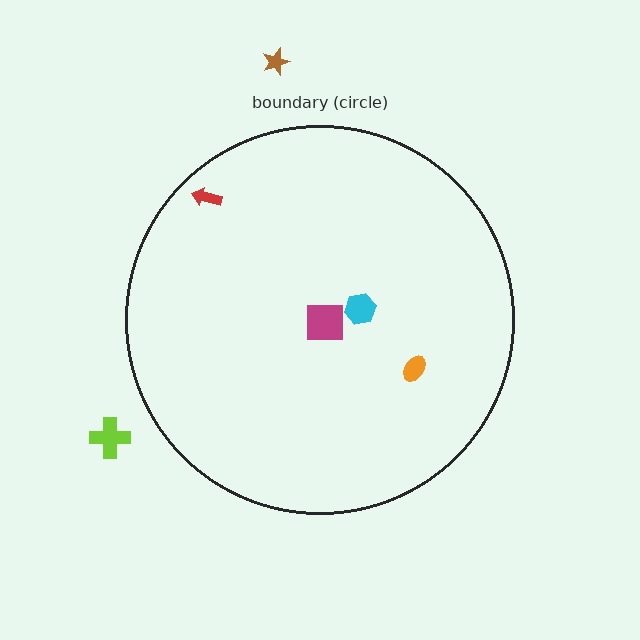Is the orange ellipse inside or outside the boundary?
Inside.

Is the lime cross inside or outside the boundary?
Outside.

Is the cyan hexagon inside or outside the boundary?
Inside.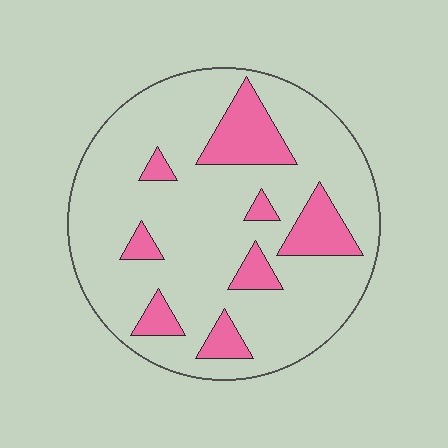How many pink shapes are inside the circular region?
8.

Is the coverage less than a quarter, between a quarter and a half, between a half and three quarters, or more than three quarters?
Less than a quarter.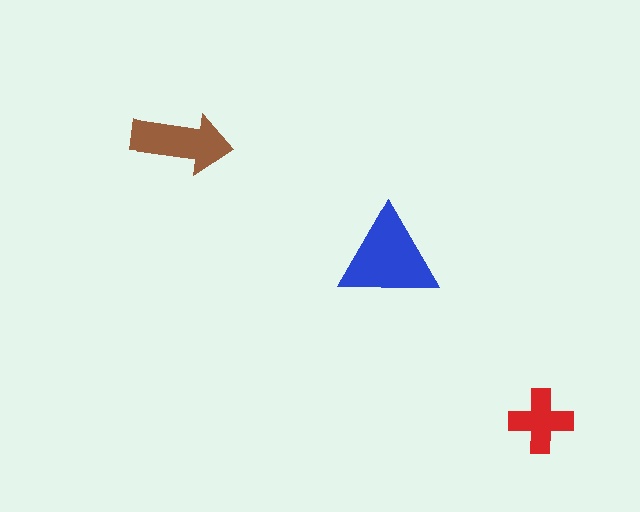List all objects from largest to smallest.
The blue triangle, the brown arrow, the red cross.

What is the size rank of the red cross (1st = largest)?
3rd.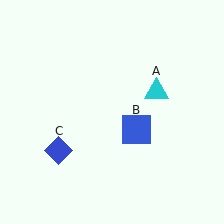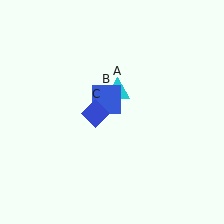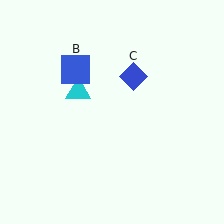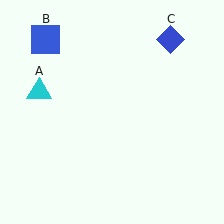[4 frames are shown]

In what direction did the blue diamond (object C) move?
The blue diamond (object C) moved up and to the right.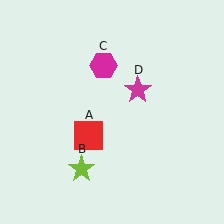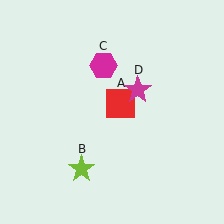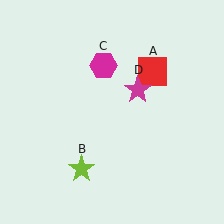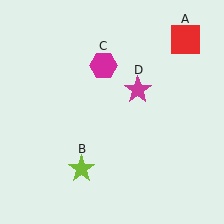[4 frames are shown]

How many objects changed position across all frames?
1 object changed position: red square (object A).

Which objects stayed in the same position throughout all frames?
Lime star (object B) and magenta hexagon (object C) and magenta star (object D) remained stationary.